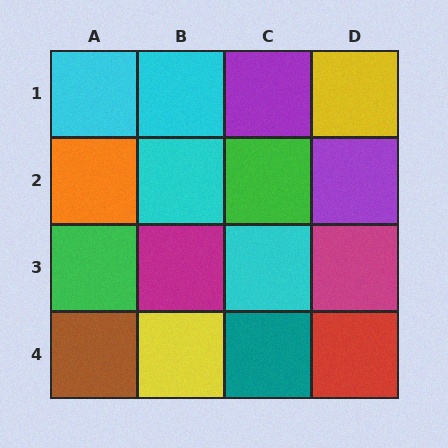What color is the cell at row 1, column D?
Yellow.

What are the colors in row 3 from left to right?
Green, magenta, cyan, magenta.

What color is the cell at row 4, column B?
Yellow.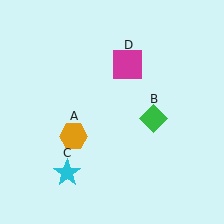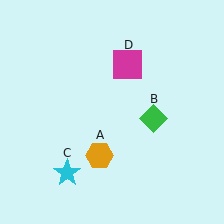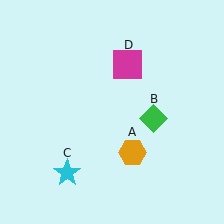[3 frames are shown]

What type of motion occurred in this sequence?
The orange hexagon (object A) rotated counterclockwise around the center of the scene.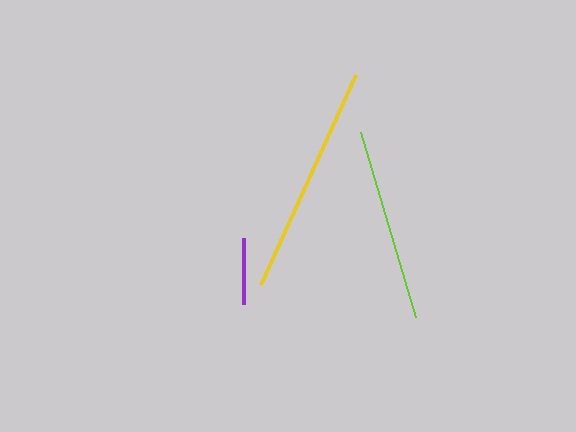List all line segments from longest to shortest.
From longest to shortest: yellow, lime, purple.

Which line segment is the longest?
The yellow line is the longest at approximately 230 pixels.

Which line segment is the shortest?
The purple line is the shortest at approximately 67 pixels.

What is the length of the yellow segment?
The yellow segment is approximately 230 pixels long.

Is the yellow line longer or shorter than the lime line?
The yellow line is longer than the lime line.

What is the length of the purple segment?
The purple segment is approximately 67 pixels long.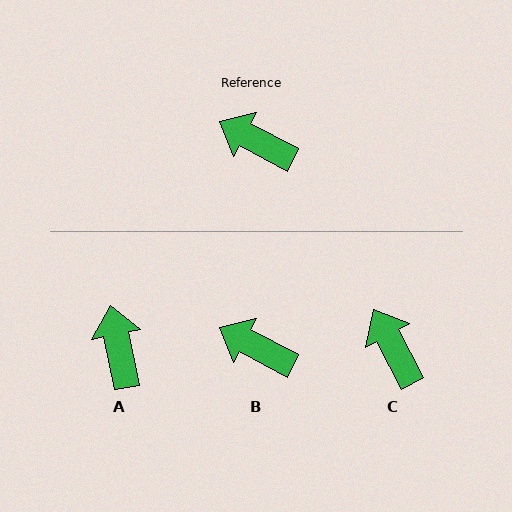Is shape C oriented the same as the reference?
No, it is off by about 35 degrees.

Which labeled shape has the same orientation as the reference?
B.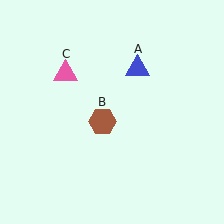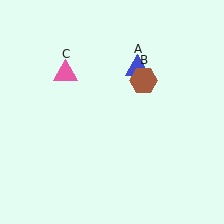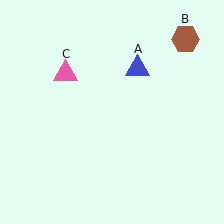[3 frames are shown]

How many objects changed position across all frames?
1 object changed position: brown hexagon (object B).